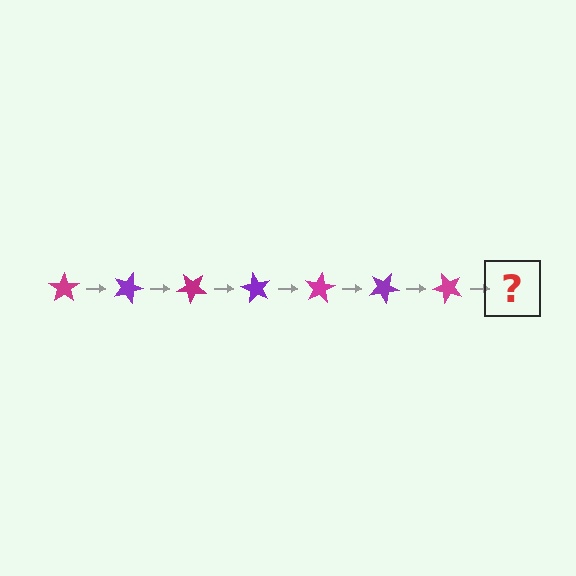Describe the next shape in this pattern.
It should be a purple star, rotated 140 degrees from the start.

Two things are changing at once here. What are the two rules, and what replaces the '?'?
The two rules are that it rotates 20 degrees each step and the color cycles through magenta and purple. The '?' should be a purple star, rotated 140 degrees from the start.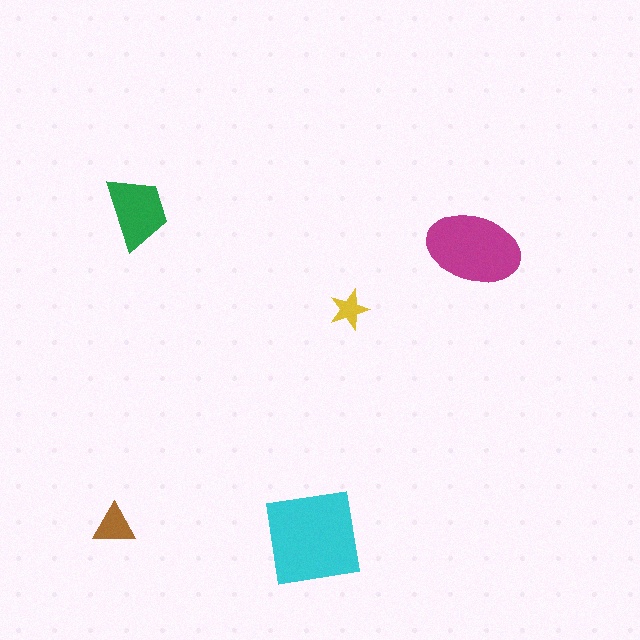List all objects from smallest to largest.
The yellow star, the brown triangle, the green trapezoid, the magenta ellipse, the cyan square.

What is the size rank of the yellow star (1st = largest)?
5th.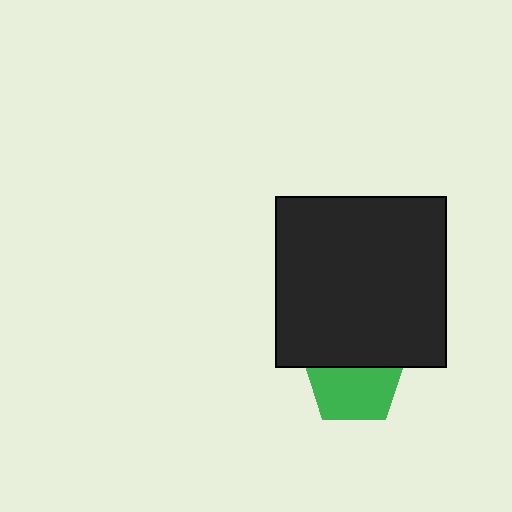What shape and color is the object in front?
The object in front is a black square.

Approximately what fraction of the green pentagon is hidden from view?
Roughly 39% of the green pentagon is hidden behind the black square.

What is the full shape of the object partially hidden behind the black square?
The partially hidden object is a green pentagon.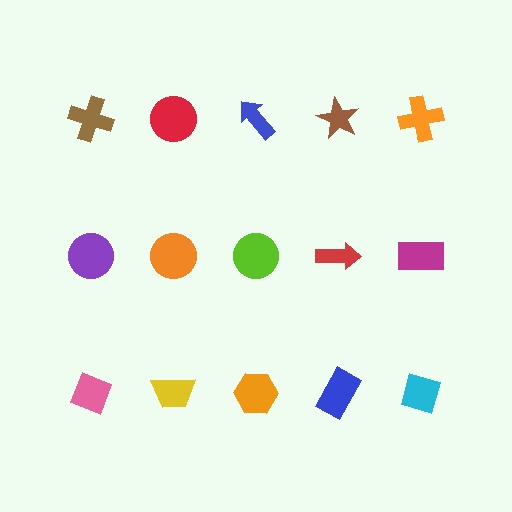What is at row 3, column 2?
A yellow trapezoid.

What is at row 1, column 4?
A brown star.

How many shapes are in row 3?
5 shapes.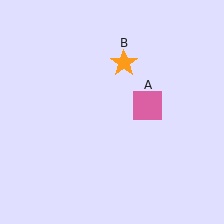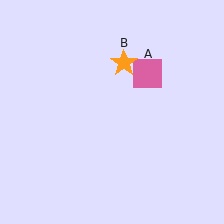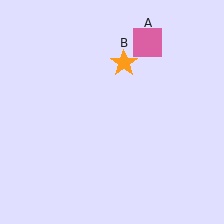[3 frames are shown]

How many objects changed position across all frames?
1 object changed position: pink square (object A).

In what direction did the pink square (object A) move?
The pink square (object A) moved up.